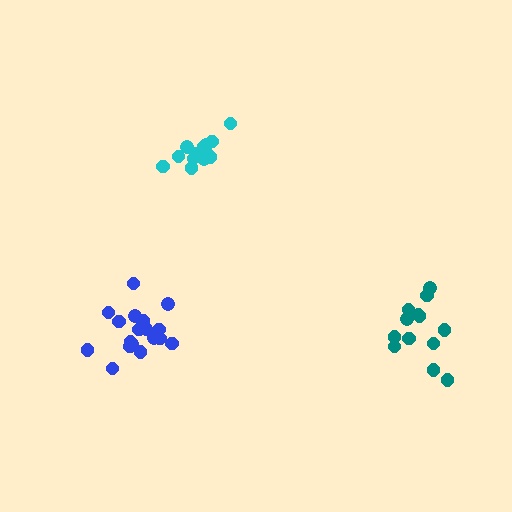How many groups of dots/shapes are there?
There are 3 groups.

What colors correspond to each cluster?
The clusters are colored: blue, teal, cyan.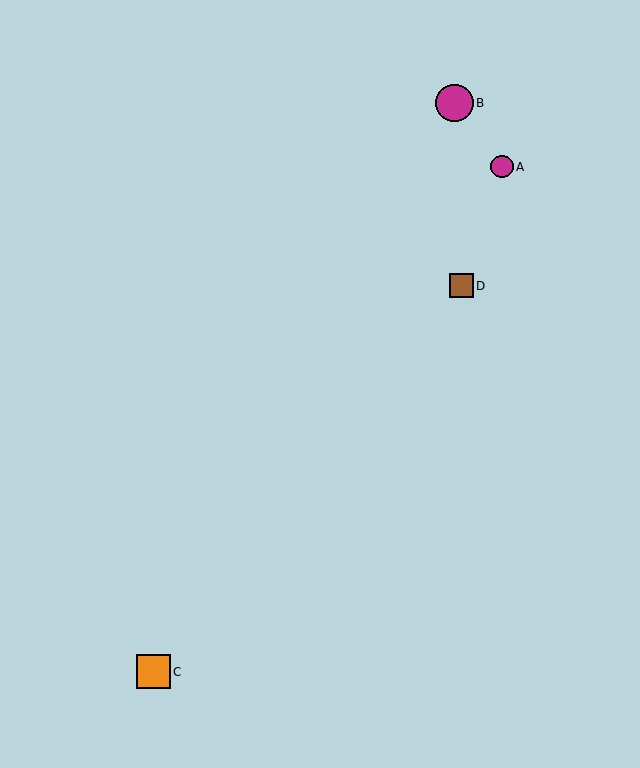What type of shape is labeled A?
Shape A is a magenta circle.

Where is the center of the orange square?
The center of the orange square is at (153, 672).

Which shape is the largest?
The magenta circle (labeled B) is the largest.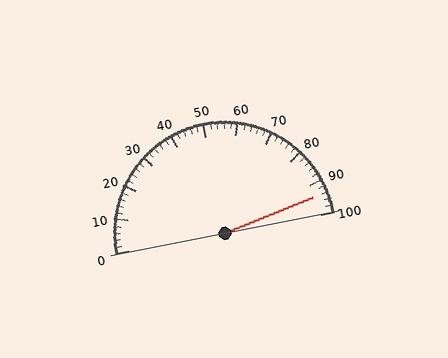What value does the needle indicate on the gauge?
The needle indicates approximately 94.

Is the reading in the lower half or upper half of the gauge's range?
The reading is in the upper half of the range (0 to 100).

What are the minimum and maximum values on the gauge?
The gauge ranges from 0 to 100.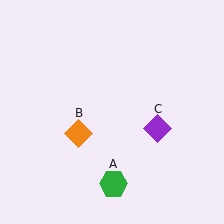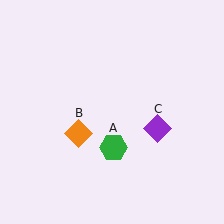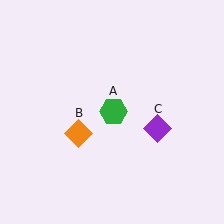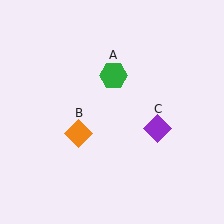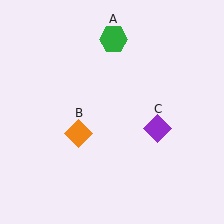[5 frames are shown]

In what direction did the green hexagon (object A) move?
The green hexagon (object A) moved up.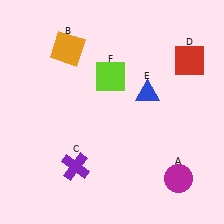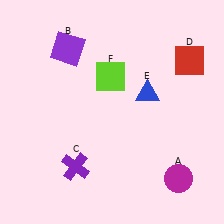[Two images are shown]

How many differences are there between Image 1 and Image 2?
There is 1 difference between the two images.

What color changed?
The square (B) changed from orange in Image 1 to purple in Image 2.